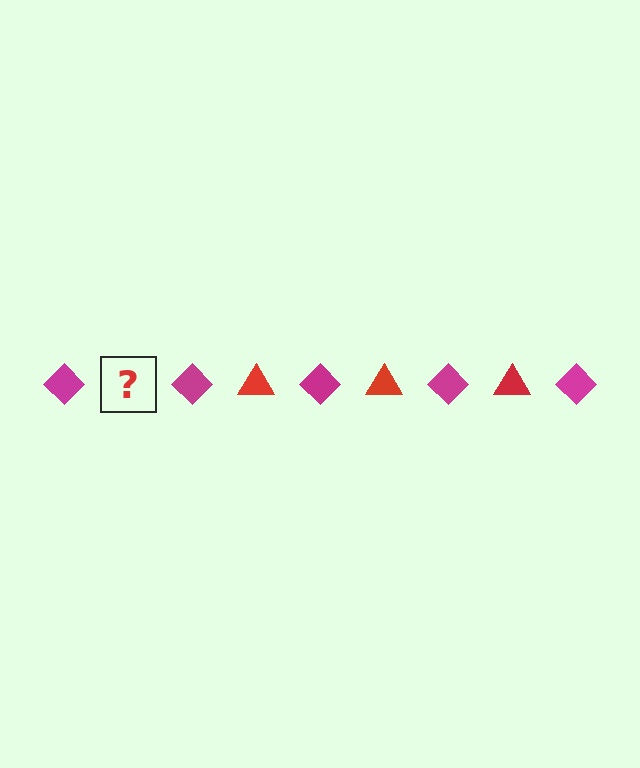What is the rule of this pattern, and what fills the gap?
The rule is that the pattern alternates between magenta diamond and red triangle. The gap should be filled with a red triangle.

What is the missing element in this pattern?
The missing element is a red triangle.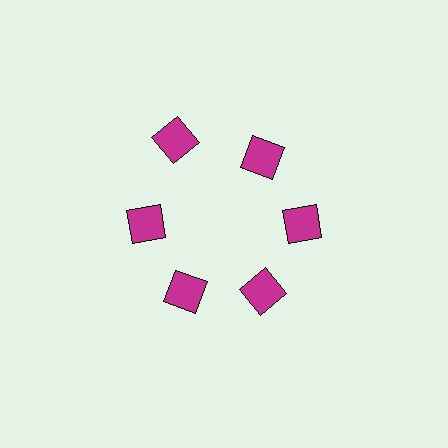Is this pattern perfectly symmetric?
No. The 6 magenta squares are arranged in a ring, but one element near the 11 o'clock position is pushed outward from the center, breaking the 6-fold rotational symmetry.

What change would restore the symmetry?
The symmetry would be restored by moving it inward, back onto the ring so that all 6 squares sit at equal angles and equal distance from the center.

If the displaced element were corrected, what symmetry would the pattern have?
It would have 6-fold rotational symmetry — the pattern would map onto itself every 60 degrees.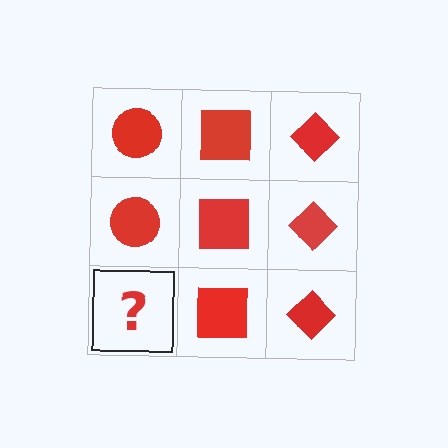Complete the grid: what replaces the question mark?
The question mark should be replaced with a red circle.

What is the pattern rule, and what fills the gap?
The rule is that each column has a consistent shape. The gap should be filled with a red circle.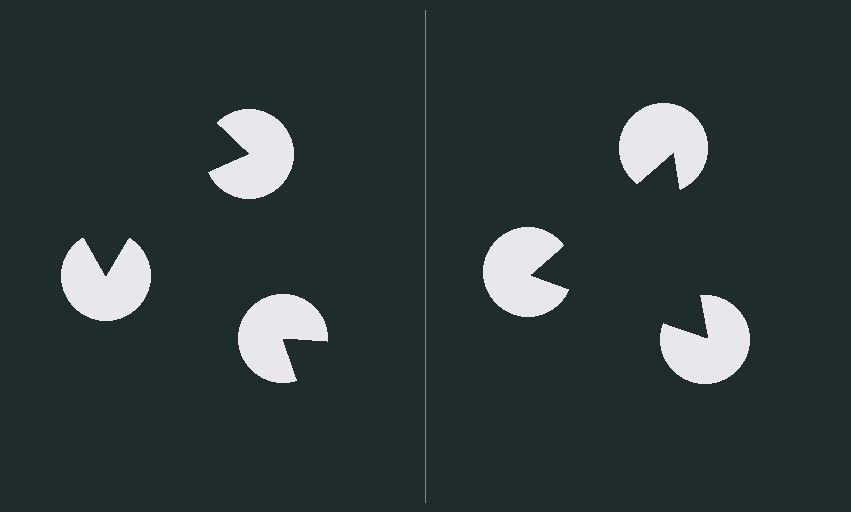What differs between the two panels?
The pac-man discs are positioned identically on both sides; only the wedge orientations differ. On the right they align to a triangle; on the left they are misaligned.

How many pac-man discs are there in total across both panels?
6 — 3 on each side.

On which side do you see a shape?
An illusory triangle appears on the right side. On the left side the wedge cuts are rotated, so no coherent shape forms.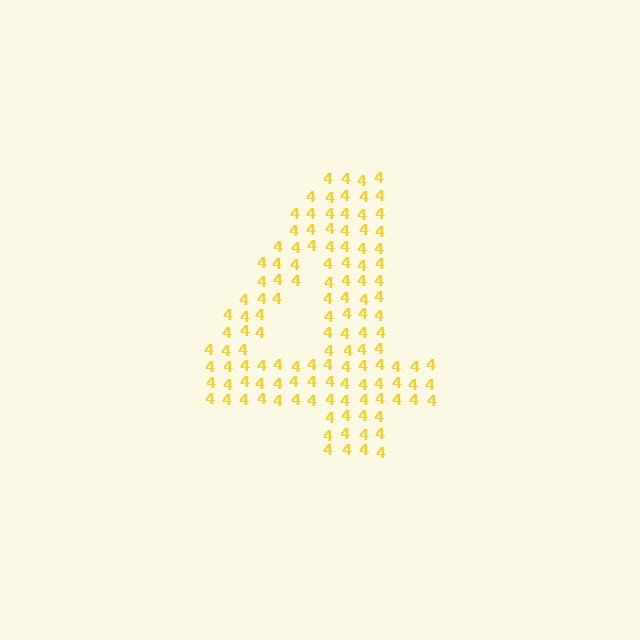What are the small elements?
The small elements are digit 4's.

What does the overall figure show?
The overall figure shows the digit 4.